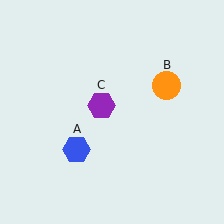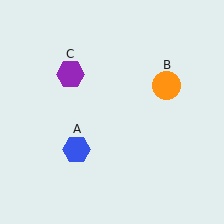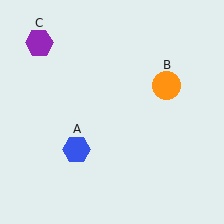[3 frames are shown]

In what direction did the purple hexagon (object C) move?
The purple hexagon (object C) moved up and to the left.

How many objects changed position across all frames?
1 object changed position: purple hexagon (object C).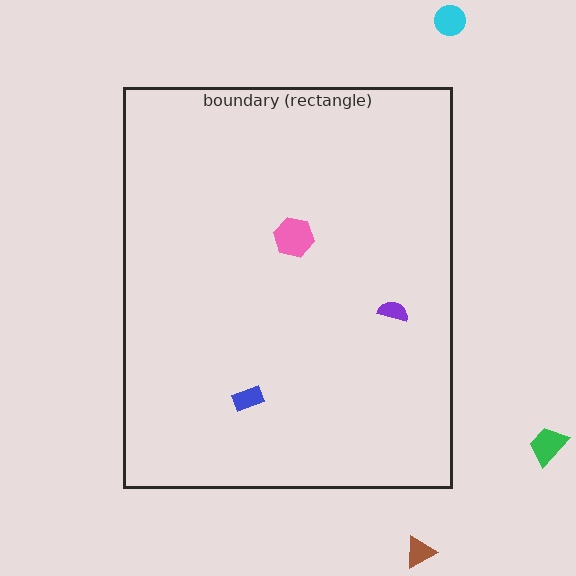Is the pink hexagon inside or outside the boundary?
Inside.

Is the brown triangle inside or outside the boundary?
Outside.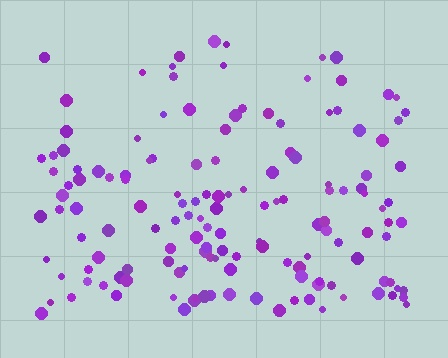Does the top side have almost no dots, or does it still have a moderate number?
Still a moderate number, just noticeably fewer than the bottom.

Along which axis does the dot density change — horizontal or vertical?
Vertical.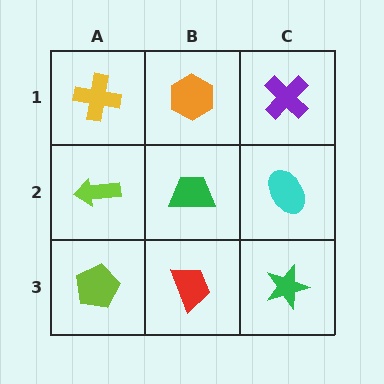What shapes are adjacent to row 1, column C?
A cyan ellipse (row 2, column C), an orange hexagon (row 1, column B).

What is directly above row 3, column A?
A lime arrow.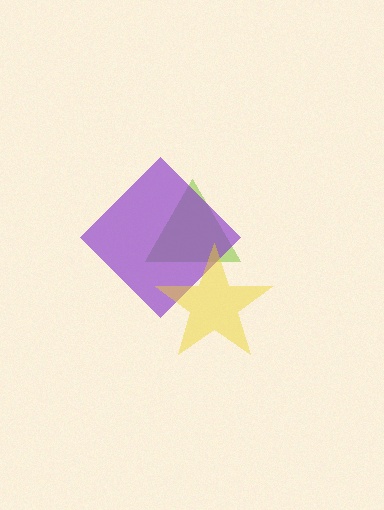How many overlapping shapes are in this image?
There are 3 overlapping shapes in the image.